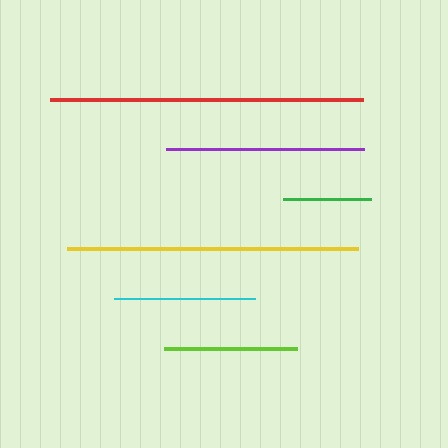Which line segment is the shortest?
The green line is the shortest at approximately 88 pixels.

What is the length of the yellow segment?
The yellow segment is approximately 291 pixels long.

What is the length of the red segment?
The red segment is approximately 313 pixels long.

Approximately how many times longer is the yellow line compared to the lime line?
The yellow line is approximately 2.2 times the length of the lime line.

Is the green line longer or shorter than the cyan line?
The cyan line is longer than the green line.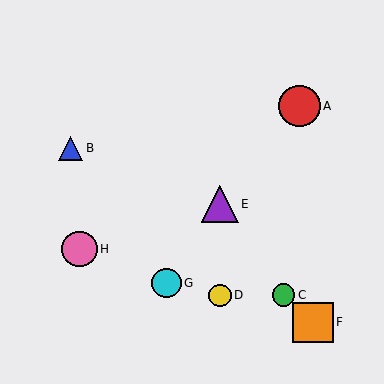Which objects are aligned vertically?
Objects D, E are aligned vertically.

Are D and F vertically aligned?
No, D is at x≈220 and F is at x≈313.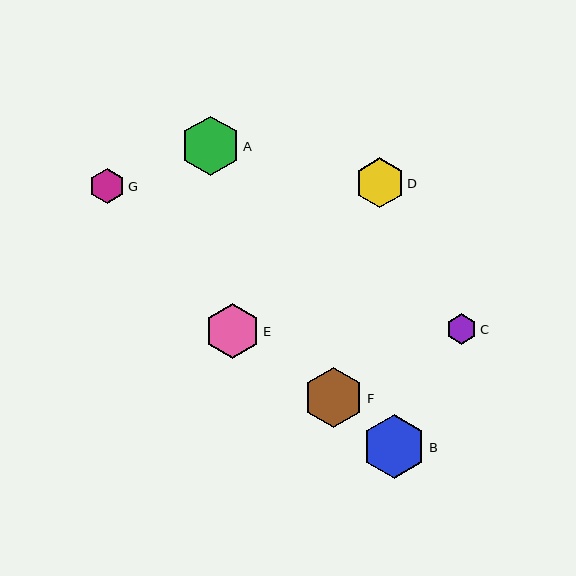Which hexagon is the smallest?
Hexagon C is the smallest with a size of approximately 31 pixels.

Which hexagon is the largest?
Hexagon B is the largest with a size of approximately 64 pixels.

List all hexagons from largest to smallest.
From largest to smallest: B, F, A, E, D, G, C.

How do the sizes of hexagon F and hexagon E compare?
Hexagon F and hexagon E are approximately the same size.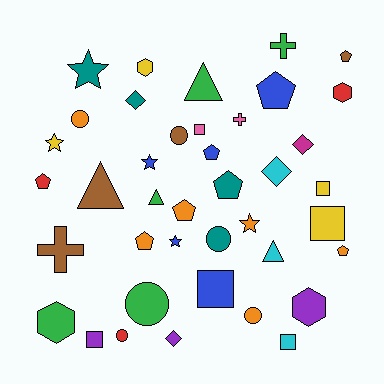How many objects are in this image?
There are 40 objects.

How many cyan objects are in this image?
There are 3 cyan objects.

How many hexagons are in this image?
There are 4 hexagons.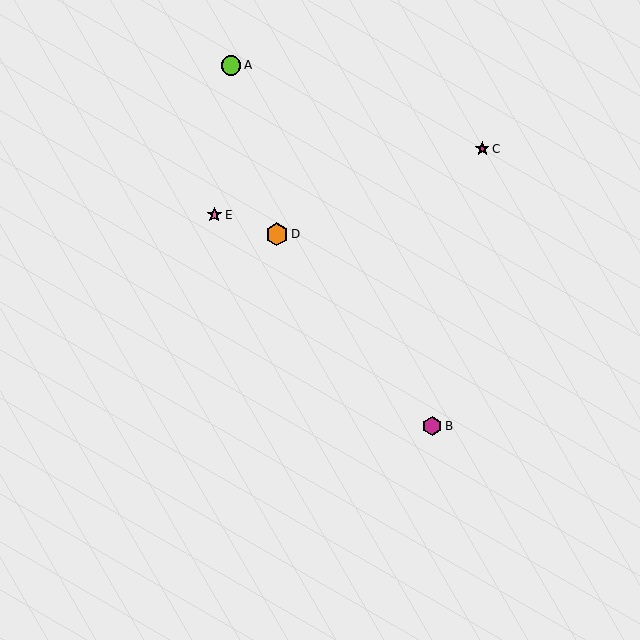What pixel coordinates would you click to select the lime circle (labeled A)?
Click at (231, 65) to select the lime circle A.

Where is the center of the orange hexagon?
The center of the orange hexagon is at (277, 234).